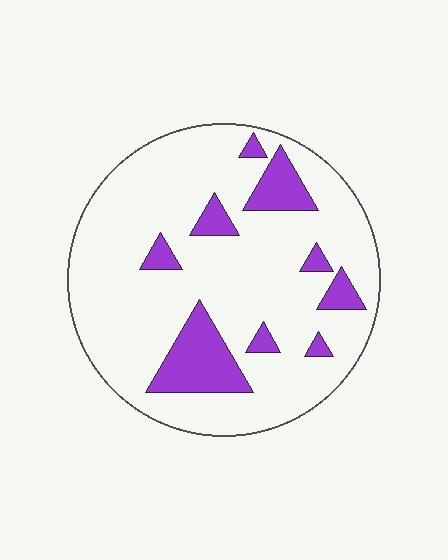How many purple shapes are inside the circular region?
9.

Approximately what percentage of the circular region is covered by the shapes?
Approximately 15%.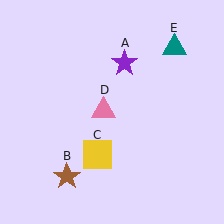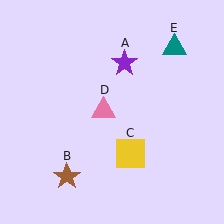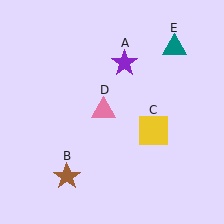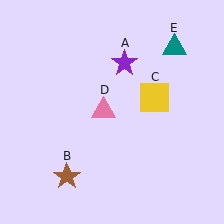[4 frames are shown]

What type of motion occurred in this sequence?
The yellow square (object C) rotated counterclockwise around the center of the scene.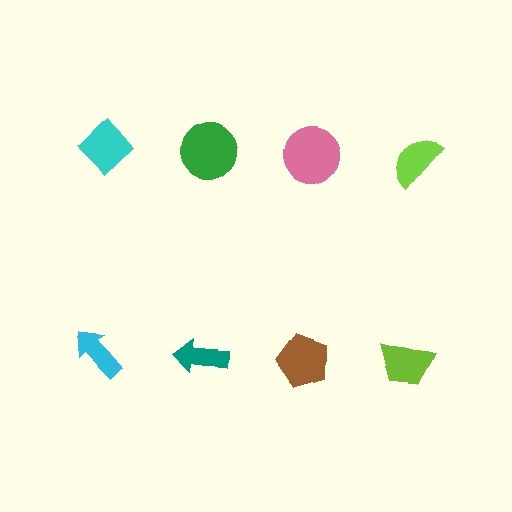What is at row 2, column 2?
A teal arrow.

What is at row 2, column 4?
A lime trapezoid.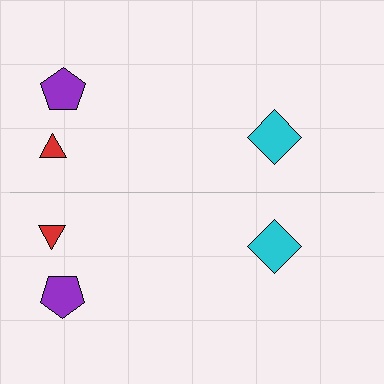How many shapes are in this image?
There are 6 shapes in this image.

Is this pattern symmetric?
Yes, this pattern has bilateral (reflection) symmetry.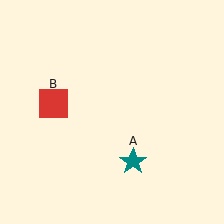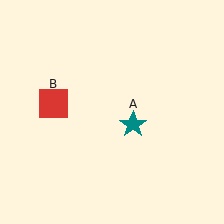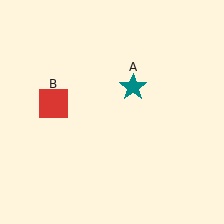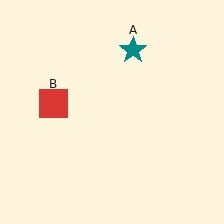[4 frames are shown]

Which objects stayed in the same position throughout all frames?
Red square (object B) remained stationary.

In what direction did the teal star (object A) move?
The teal star (object A) moved up.